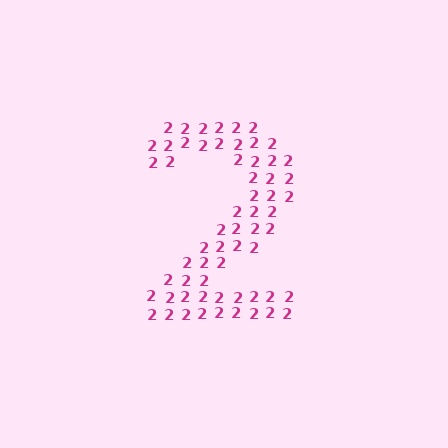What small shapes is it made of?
It is made of small digit 2's.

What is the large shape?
The large shape is the digit 2.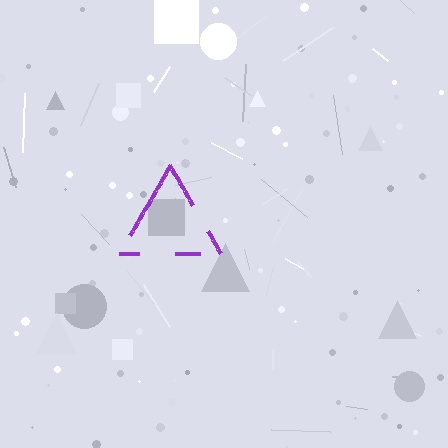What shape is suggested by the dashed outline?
The dashed outline suggests a triangle.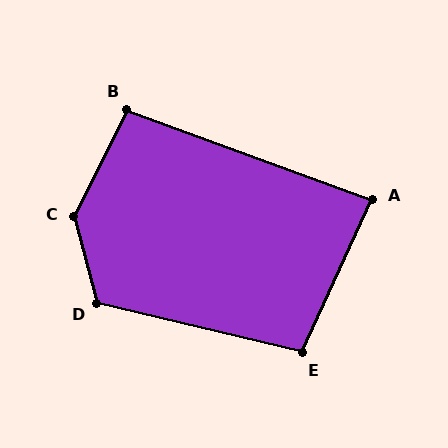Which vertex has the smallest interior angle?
A, at approximately 86 degrees.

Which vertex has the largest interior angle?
C, at approximately 139 degrees.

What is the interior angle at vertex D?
Approximately 118 degrees (obtuse).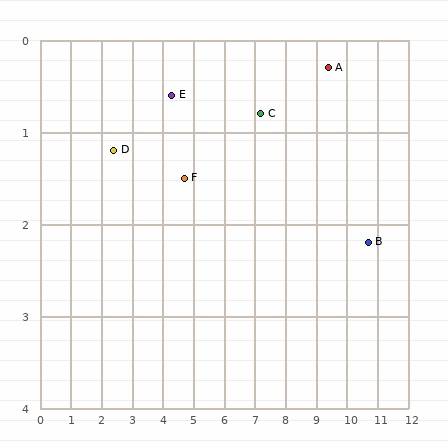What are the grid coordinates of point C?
Point C is at approximately (7.2, 0.8).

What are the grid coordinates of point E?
Point E is at approximately (4.3, 0.6).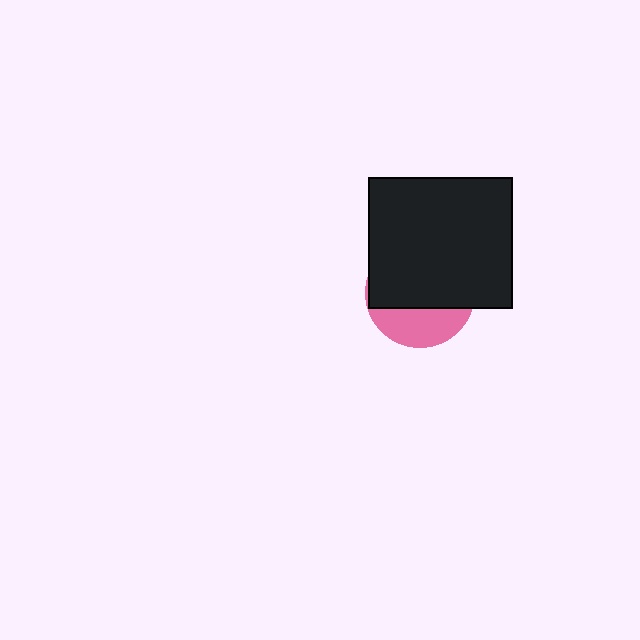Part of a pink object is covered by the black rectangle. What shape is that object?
It is a circle.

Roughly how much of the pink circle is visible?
A small part of it is visible (roughly 32%).